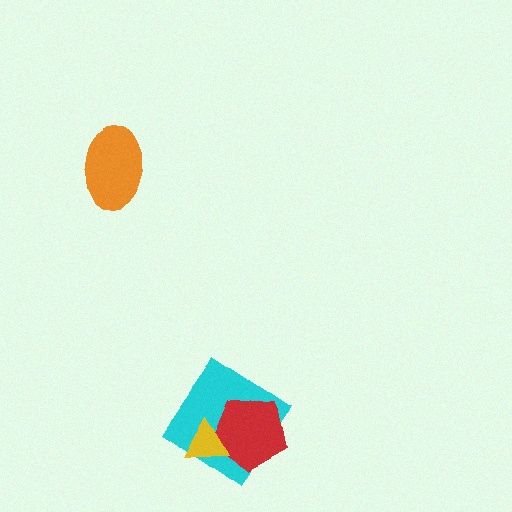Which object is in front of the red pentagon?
The yellow triangle is in front of the red pentagon.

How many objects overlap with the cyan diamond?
2 objects overlap with the cyan diamond.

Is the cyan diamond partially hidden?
Yes, it is partially covered by another shape.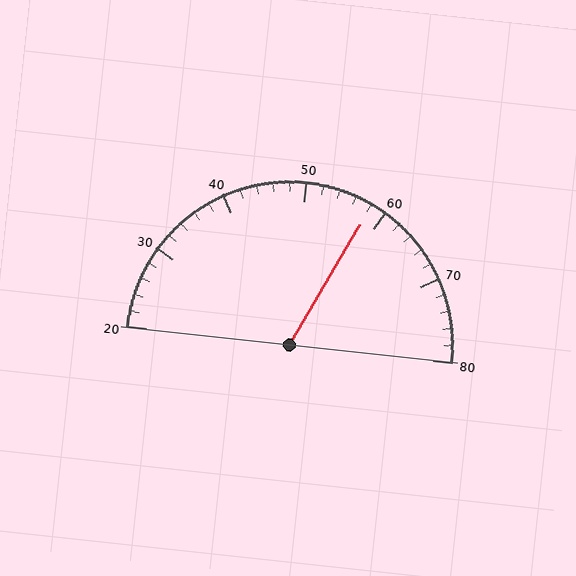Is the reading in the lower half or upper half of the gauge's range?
The reading is in the upper half of the range (20 to 80).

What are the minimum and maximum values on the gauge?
The gauge ranges from 20 to 80.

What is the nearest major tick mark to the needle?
The nearest major tick mark is 60.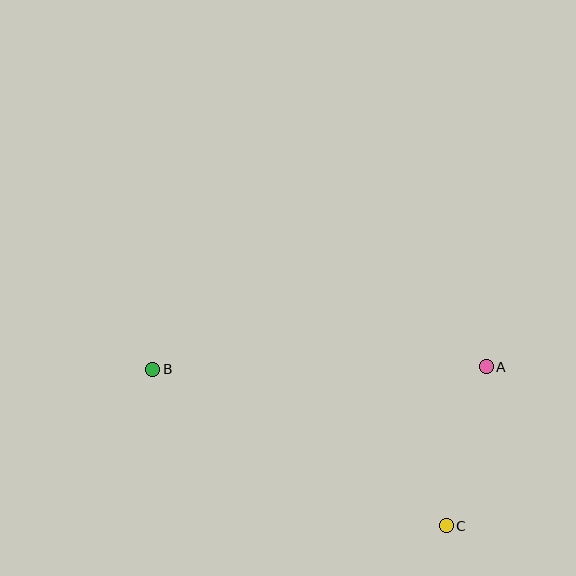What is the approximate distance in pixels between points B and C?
The distance between B and C is approximately 333 pixels.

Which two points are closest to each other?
Points A and C are closest to each other.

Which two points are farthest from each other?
Points A and B are farthest from each other.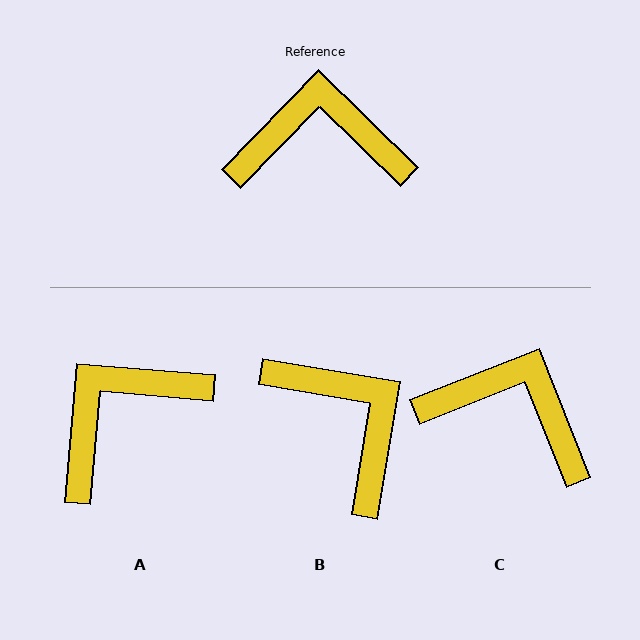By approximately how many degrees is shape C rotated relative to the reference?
Approximately 24 degrees clockwise.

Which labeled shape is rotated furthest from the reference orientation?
B, about 55 degrees away.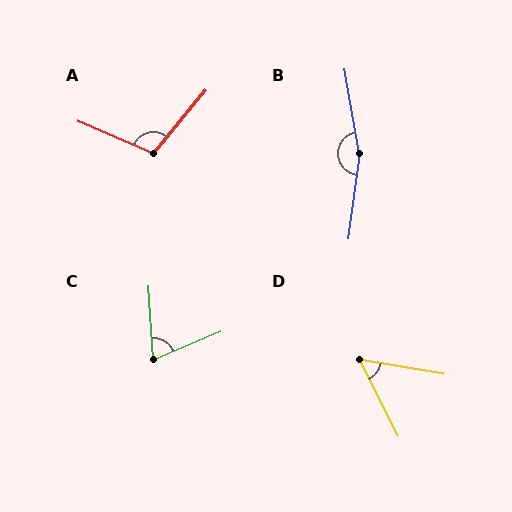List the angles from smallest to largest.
D (53°), C (70°), A (107°), B (163°).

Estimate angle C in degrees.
Approximately 70 degrees.